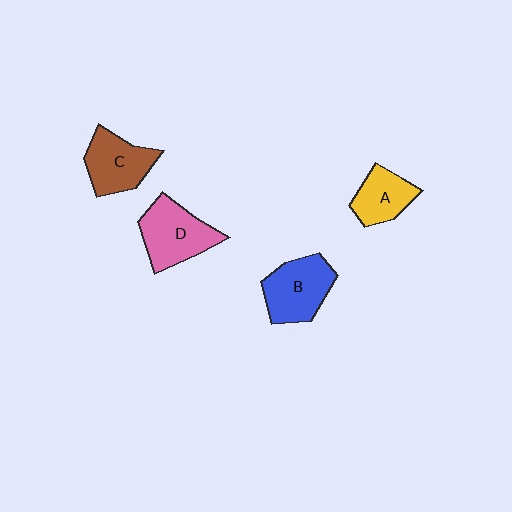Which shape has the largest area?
Shape D (pink).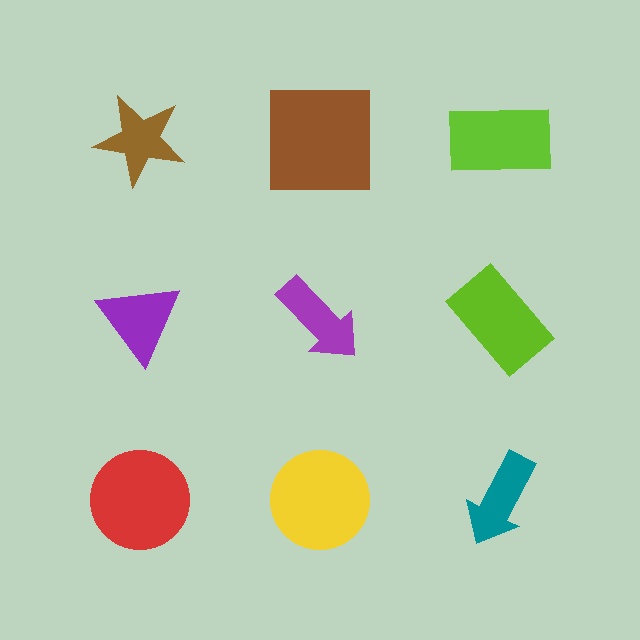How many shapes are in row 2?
3 shapes.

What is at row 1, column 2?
A brown square.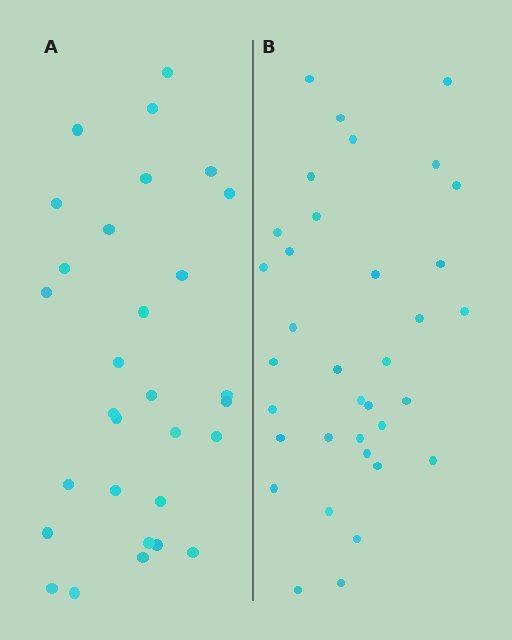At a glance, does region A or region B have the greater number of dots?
Region B (the right region) has more dots.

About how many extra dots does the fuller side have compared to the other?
Region B has about 5 more dots than region A.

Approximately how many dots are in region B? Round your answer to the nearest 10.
About 40 dots. (The exact count is 35, which rounds to 40.)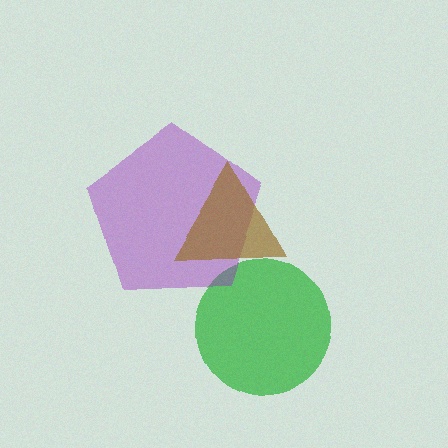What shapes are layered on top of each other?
The layered shapes are: a green circle, a purple pentagon, a brown triangle.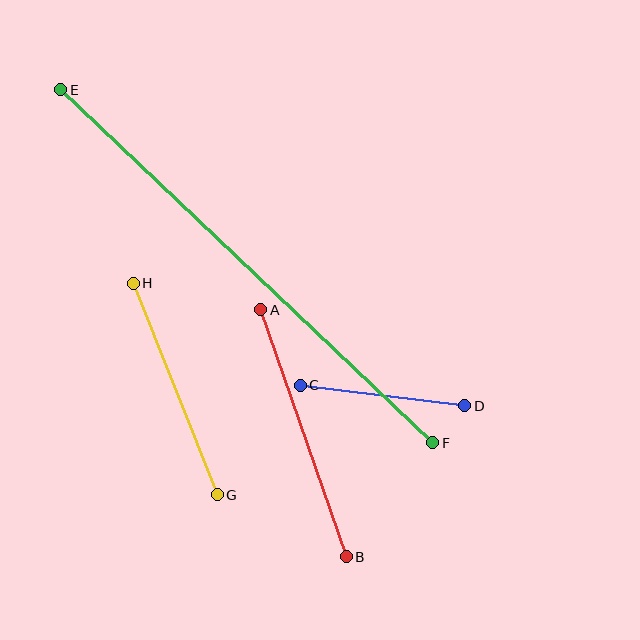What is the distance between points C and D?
The distance is approximately 166 pixels.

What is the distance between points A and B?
The distance is approximately 261 pixels.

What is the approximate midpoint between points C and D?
The midpoint is at approximately (382, 395) pixels.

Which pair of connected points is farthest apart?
Points E and F are farthest apart.